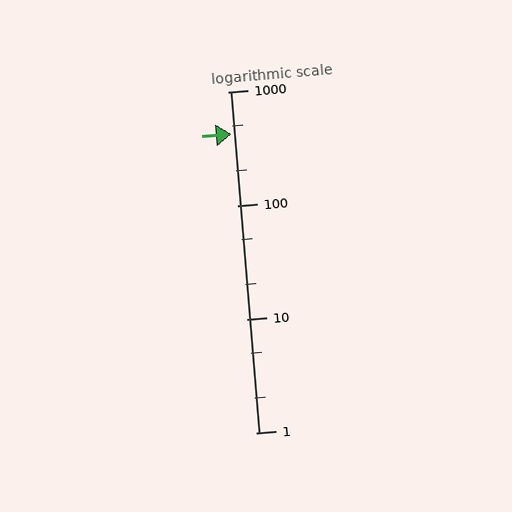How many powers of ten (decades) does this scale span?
The scale spans 3 decades, from 1 to 1000.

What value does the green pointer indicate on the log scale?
The pointer indicates approximately 420.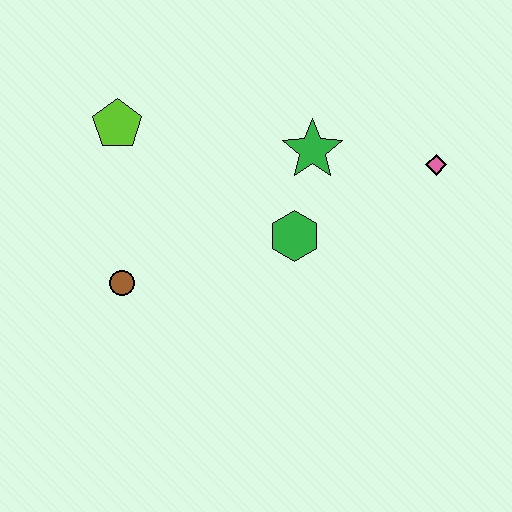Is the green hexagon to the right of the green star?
No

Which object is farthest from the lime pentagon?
The pink diamond is farthest from the lime pentagon.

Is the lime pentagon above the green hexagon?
Yes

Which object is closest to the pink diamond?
The green star is closest to the pink diamond.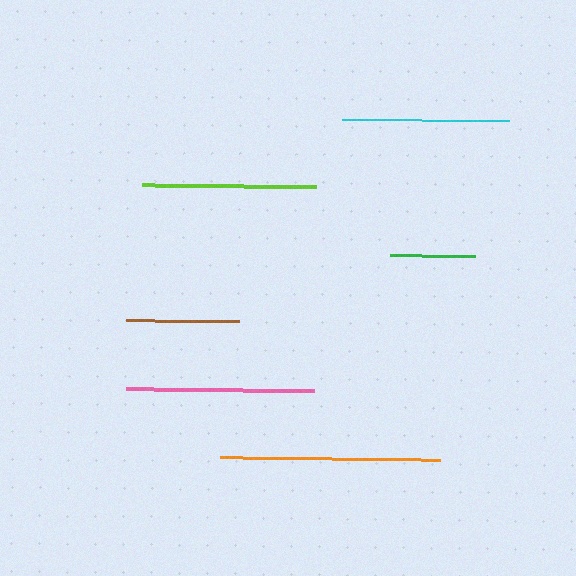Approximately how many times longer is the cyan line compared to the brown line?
The cyan line is approximately 1.5 times the length of the brown line.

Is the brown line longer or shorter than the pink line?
The pink line is longer than the brown line.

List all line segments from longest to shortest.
From longest to shortest: orange, pink, lime, cyan, brown, green.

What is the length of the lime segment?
The lime segment is approximately 174 pixels long.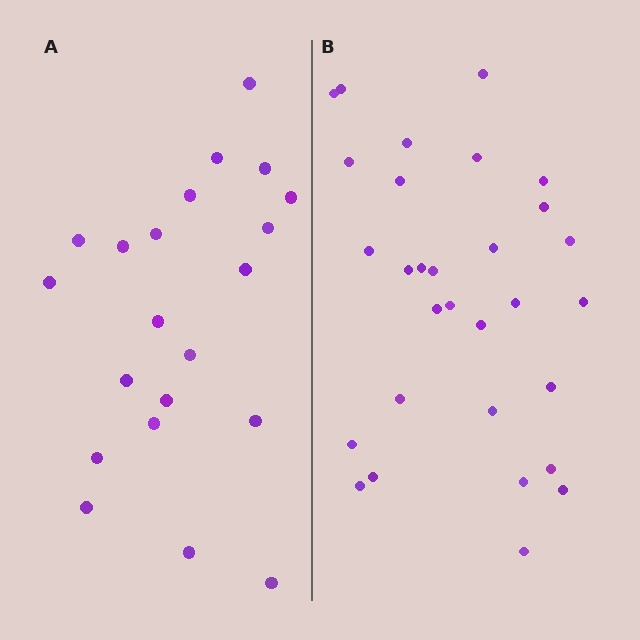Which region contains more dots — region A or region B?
Region B (the right region) has more dots.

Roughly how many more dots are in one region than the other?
Region B has roughly 8 or so more dots than region A.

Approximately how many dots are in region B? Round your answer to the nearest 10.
About 30 dots.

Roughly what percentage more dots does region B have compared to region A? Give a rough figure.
About 45% more.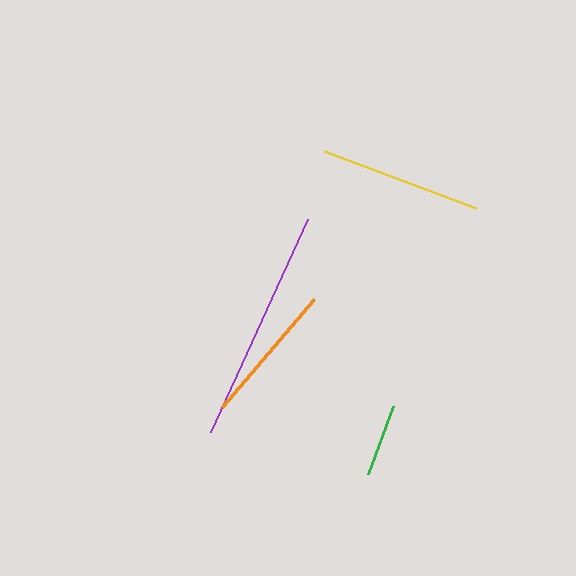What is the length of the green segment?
The green segment is approximately 72 pixels long.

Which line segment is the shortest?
The green line is the shortest at approximately 72 pixels.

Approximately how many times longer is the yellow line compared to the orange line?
The yellow line is approximately 1.1 times the length of the orange line.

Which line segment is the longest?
The purple line is the longest at approximately 234 pixels.